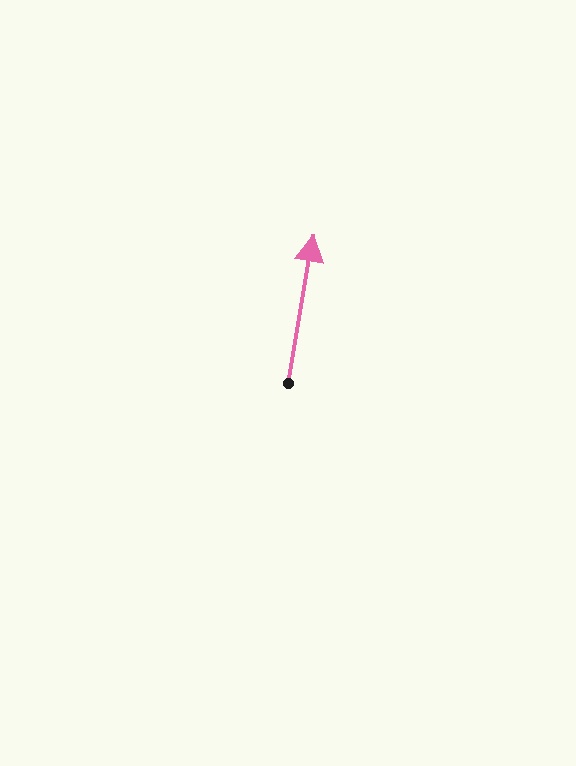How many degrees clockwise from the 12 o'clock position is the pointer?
Approximately 10 degrees.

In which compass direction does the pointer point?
North.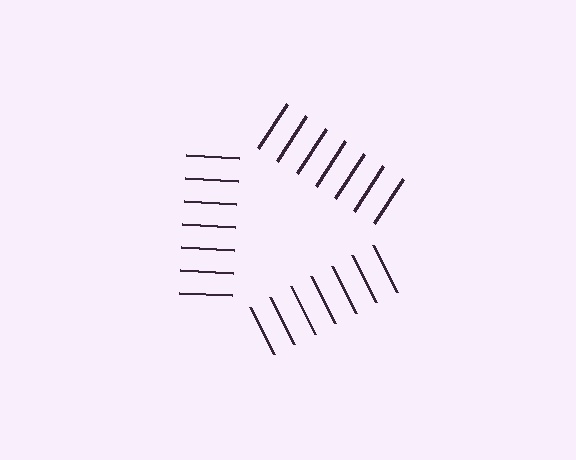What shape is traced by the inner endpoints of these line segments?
An illusory triangle — the line segments terminate on its edges but no continuous stroke is drawn.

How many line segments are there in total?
21 — 7 along each of the 3 edges.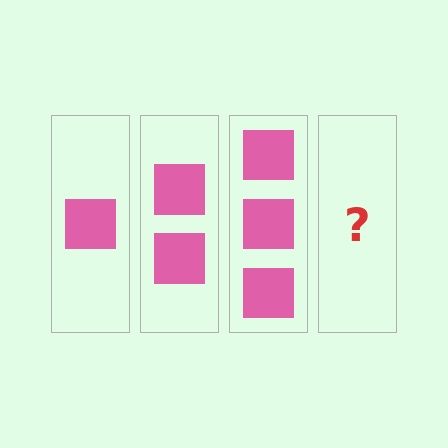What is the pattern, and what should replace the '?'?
The pattern is that each step adds one more square. The '?' should be 4 squares.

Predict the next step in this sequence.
The next step is 4 squares.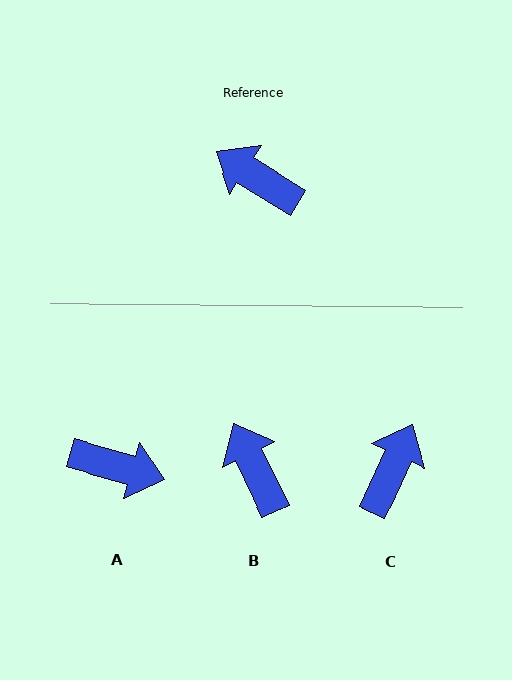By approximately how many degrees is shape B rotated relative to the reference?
Approximately 32 degrees clockwise.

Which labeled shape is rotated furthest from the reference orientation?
A, about 164 degrees away.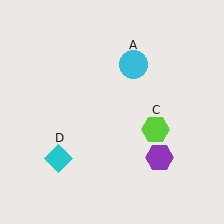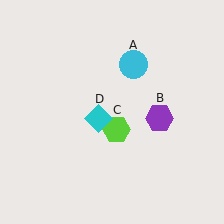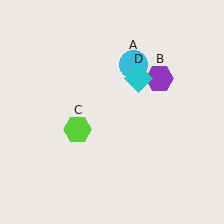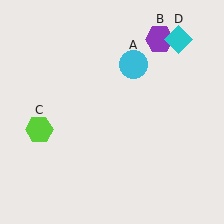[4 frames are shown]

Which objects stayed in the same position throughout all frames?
Cyan circle (object A) remained stationary.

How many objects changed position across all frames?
3 objects changed position: purple hexagon (object B), lime hexagon (object C), cyan diamond (object D).